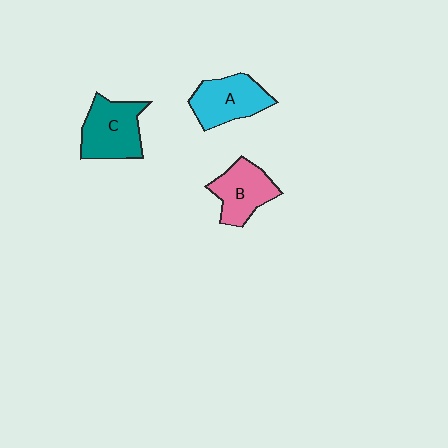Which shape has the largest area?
Shape C (teal).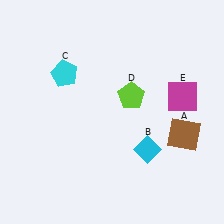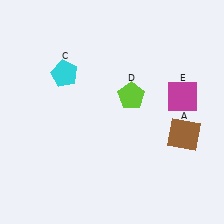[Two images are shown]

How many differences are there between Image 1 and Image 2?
There is 1 difference between the two images.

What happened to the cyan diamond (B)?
The cyan diamond (B) was removed in Image 2. It was in the bottom-right area of Image 1.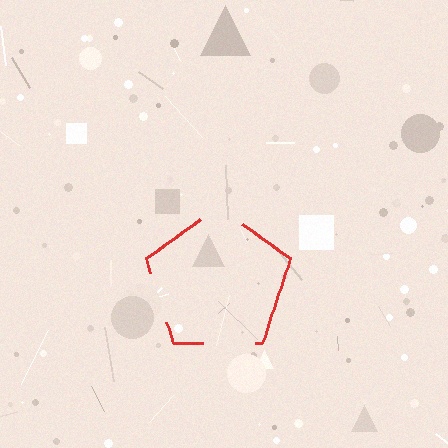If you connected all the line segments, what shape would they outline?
They would outline a pentagon.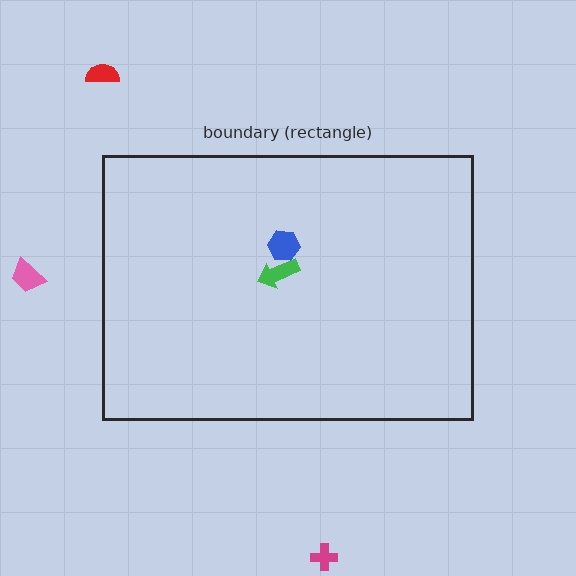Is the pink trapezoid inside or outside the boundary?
Outside.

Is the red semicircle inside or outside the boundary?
Outside.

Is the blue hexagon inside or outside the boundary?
Inside.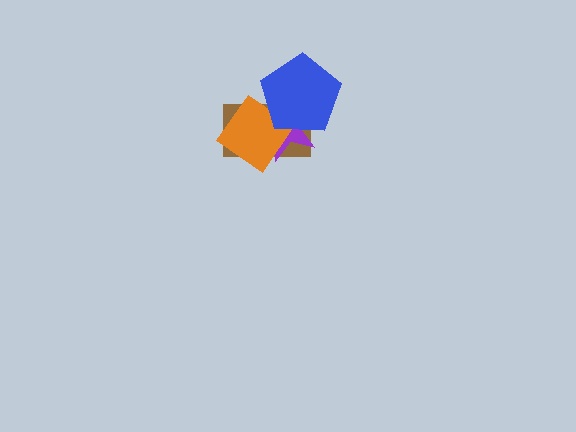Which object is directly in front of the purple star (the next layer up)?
The orange diamond is directly in front of the purple star.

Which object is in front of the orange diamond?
The blue pentagon is in front of the orange diamond.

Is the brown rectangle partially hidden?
Yes, it is partially covered by another shape.